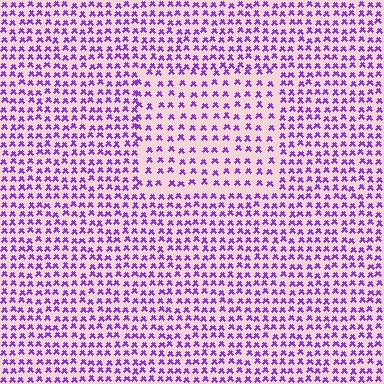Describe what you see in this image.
The image contains small purple elements arranged at two different densities. A rectangle-shaped region is visible where the elements are less densely packed than the surrounding area.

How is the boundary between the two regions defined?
The boundary is defined by a change in element density (approximately 1.6x ratio). All elements are the same color, size, and shape.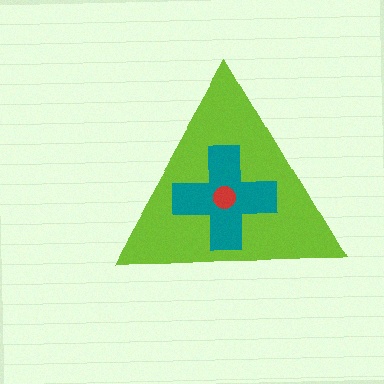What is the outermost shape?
The lime triangle.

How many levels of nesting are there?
3.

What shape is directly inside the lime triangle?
The teal cross.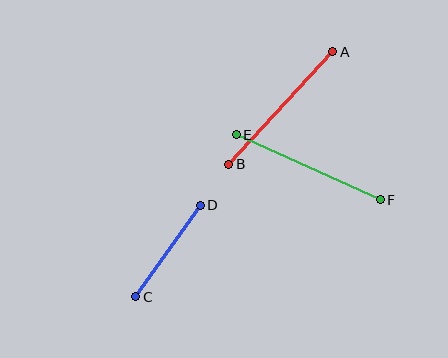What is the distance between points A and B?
The distance is approximately 153 pixels.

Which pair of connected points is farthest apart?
Points E and F are farthest apart.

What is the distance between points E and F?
The distance is approximately 158 pixels.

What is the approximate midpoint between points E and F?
The midpoint is at approximately (308, 167) pixels.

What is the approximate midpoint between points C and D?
The midpoint is at approximately (168, 251) pixels.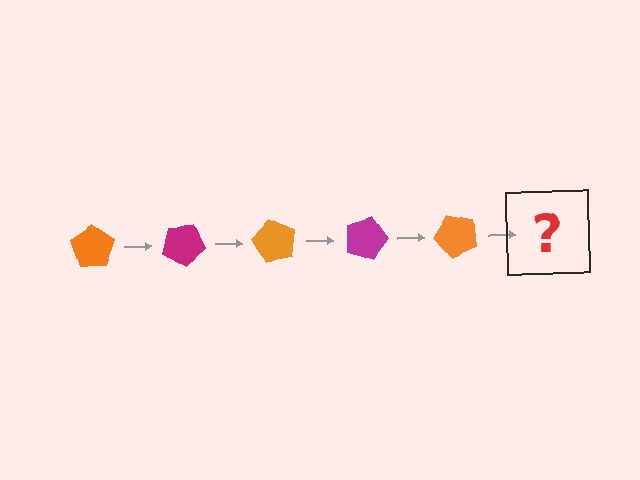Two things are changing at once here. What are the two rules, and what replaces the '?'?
The two rules are that it rotates 30 degrees each step and the color cycles through orange and magenta. The '?' should be a magenta pentagon, rotated 150 degrees from the start.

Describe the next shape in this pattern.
It should be a magenta pentagon, rotated 150 degrees from the start.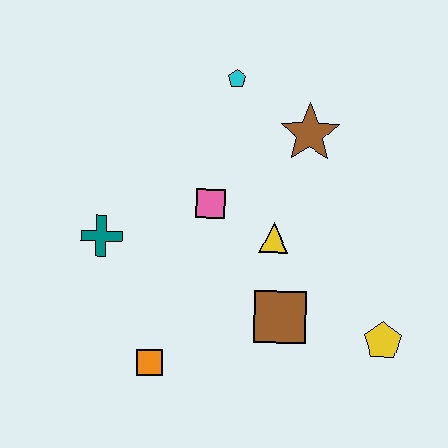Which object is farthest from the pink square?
The yellow pentagon is farthest from the pink square.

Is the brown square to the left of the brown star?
Yes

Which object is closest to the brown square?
The yellow triangle is closest to the brown square.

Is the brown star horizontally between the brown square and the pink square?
No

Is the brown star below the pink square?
No